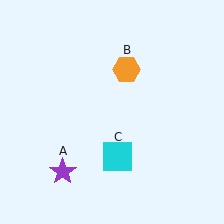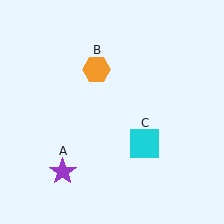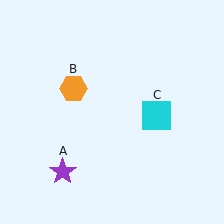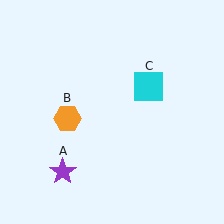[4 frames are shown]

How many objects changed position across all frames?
2 objects changed position: orange hexagon (object B), cyan square (object C).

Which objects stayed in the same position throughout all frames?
Purple star (object A) remained stationary.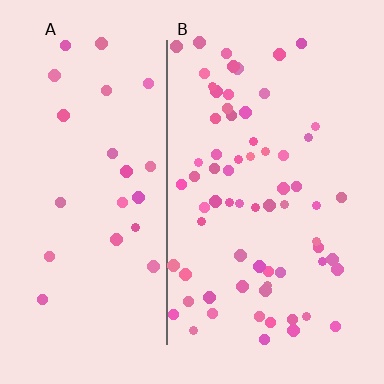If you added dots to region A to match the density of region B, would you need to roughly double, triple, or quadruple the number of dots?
Approximately triple.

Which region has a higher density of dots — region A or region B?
B (the right).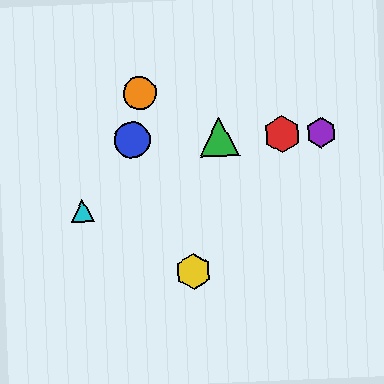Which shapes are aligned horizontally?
The red hexagon, the blue circle, the green triangle, the purple hexagon are aligned horizontally.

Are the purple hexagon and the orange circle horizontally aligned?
No, the purple hexagon is at y≈132 and the orange circle is at y≈93.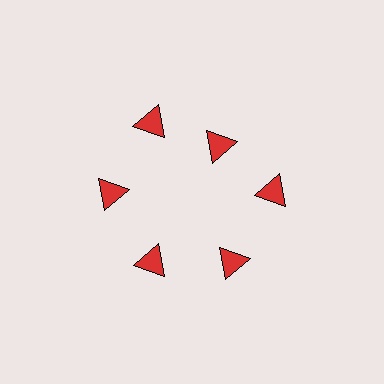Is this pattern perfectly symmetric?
No. The 6 red triangles are arranged in a ring, but one element near the 1 o'clock position is pulled inward toward the center, breaking the 6-fold rotational symmetry.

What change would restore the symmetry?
The symmetry would be restored by moving it outward, back onto the ring so that all 6 triangles sit at equal angles and equal distance from the center.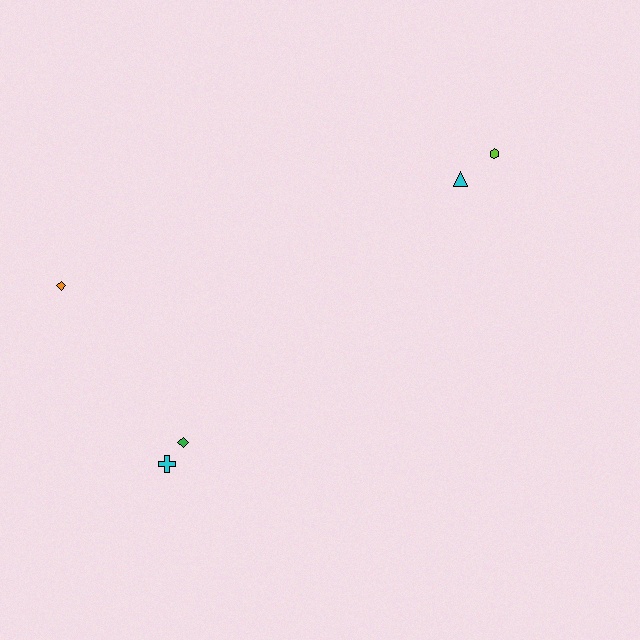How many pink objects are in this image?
There are no pink objects.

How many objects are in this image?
There are 5 objects.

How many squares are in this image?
There are no squares.